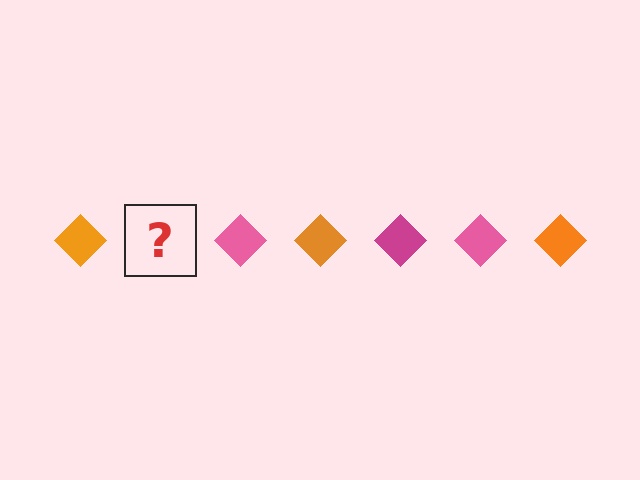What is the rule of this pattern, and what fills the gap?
The rule is that the pattern cycles through orange, magenta, pink diamonds. The gap should be filled with a magenta diamond.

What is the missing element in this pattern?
The missing element is a magenta diamond.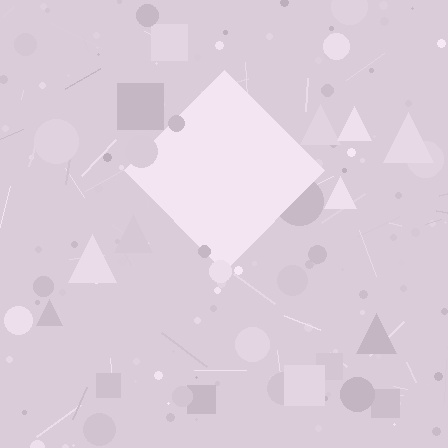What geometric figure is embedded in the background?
A diamond is embedded in the background.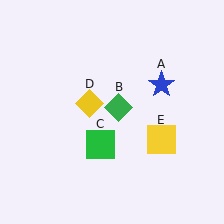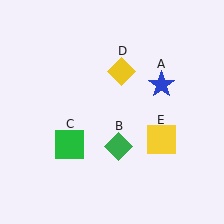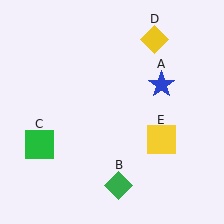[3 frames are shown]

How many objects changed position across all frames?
3 objects changed position: green diamond (object B), green square (object C), yellow diamond (object D).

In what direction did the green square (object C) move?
The green square (object C) moved left.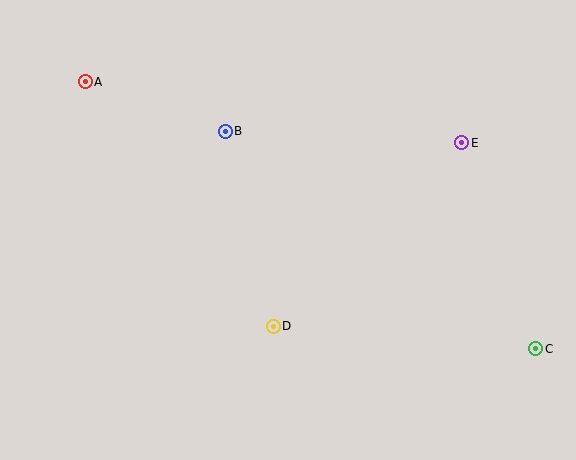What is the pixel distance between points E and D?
The distance between E and D is 263 pixels.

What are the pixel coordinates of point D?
Point D is at (273, 326).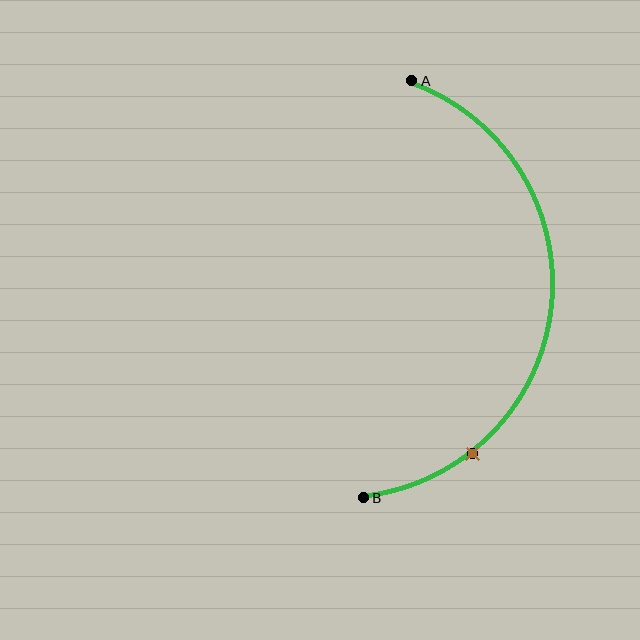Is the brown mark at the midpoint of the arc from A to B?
No. The brown mark lies on the arc but is closer to endpoint B. The arc midpoint would be at the point on the curve equidistant along the arc from both A and B.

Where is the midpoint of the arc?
The arc midpoint is the point on the curve farthest from the straight line joining A and B. It sits to the right of that line.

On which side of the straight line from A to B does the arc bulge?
The arc bulges to the right of the straight line connecting A and B.